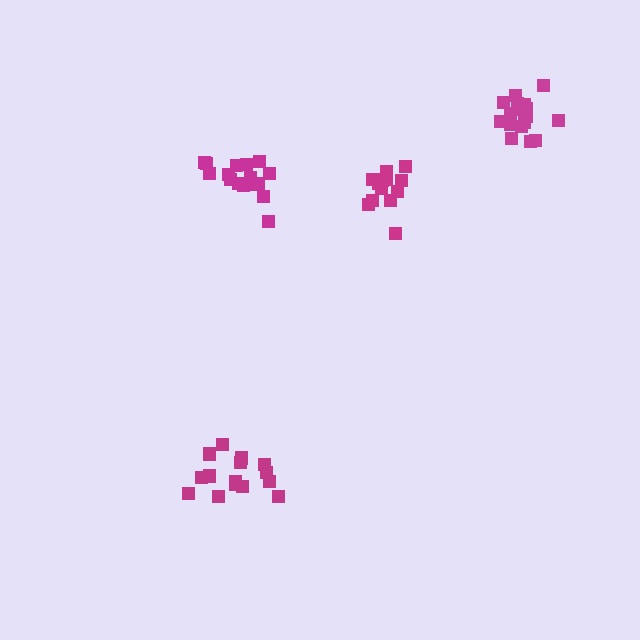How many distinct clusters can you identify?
There are 4 distinct clusters.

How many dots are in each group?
Group 1: 17 dots, Group 2: 17 dots, Group 3: 15 dots, Group 4: 13 dots (62 total).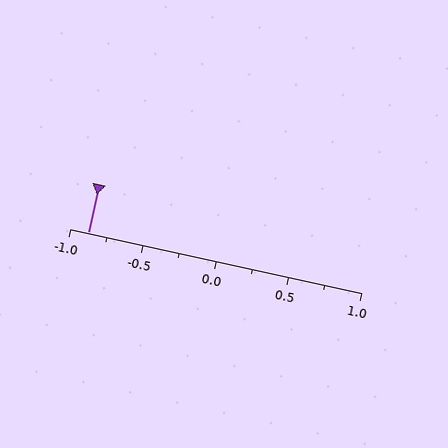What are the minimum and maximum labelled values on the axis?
The axis runs from -1.0 to 1.0.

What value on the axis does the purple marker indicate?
The marker indicates approximately -0.88.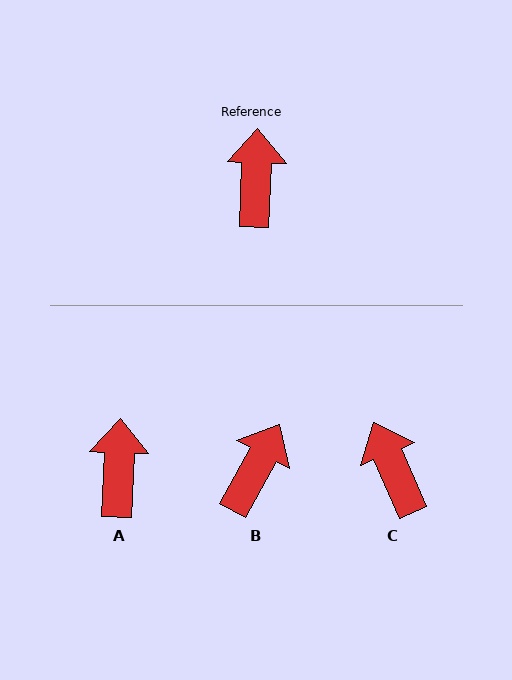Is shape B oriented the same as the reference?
No, it is off by about 26 degrees.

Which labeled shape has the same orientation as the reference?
A.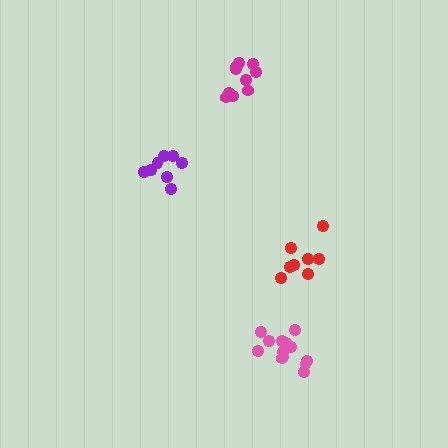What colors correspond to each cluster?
The clusters are colored: magenta, red, pink, purple.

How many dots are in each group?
Group 1: 11 dots, Group 2: 9 dots, Group 3: 13 dots, Group 4: 8 dots (41 total).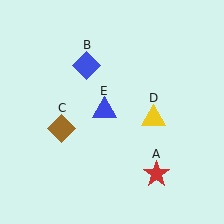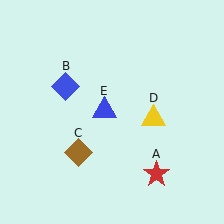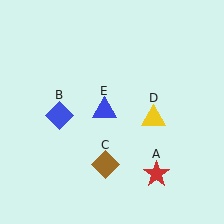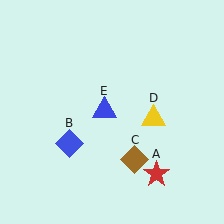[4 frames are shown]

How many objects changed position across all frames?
2 objects changed position: blue diamond (object B), brown diamond (object C).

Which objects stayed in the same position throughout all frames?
Red star (object A) and yellow triangle (object D) and blue triangle (object E) remained stationary.